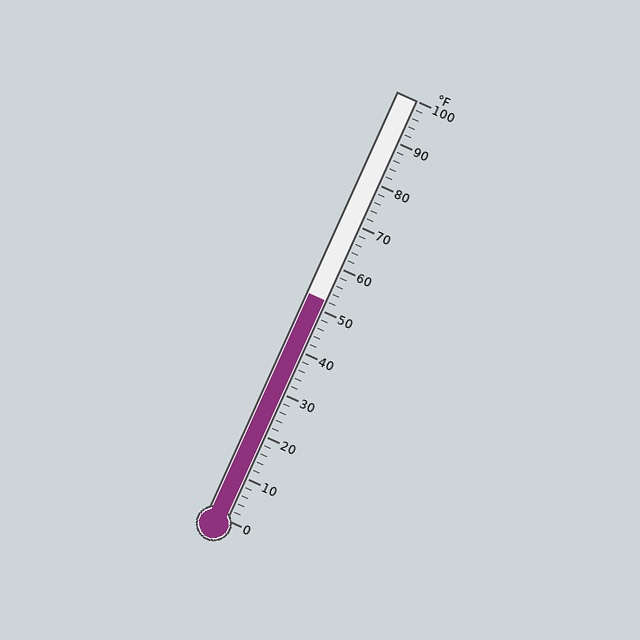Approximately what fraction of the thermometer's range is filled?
The thermometer is filled to approximately 50% of its range.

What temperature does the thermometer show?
The thermometer shows approximately 52°F.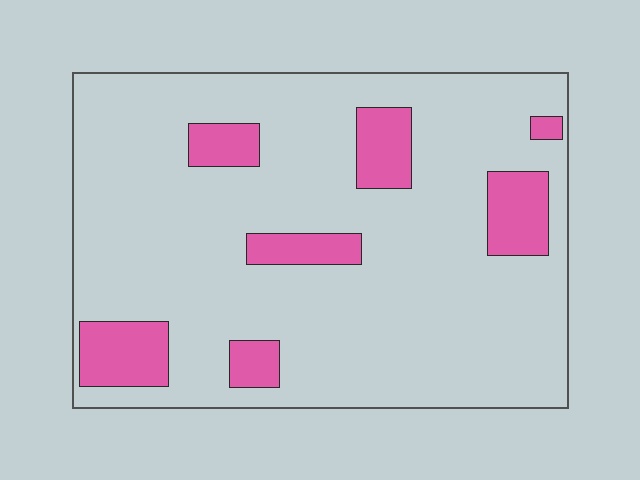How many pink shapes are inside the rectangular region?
7.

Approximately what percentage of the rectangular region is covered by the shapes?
Approximately 15%.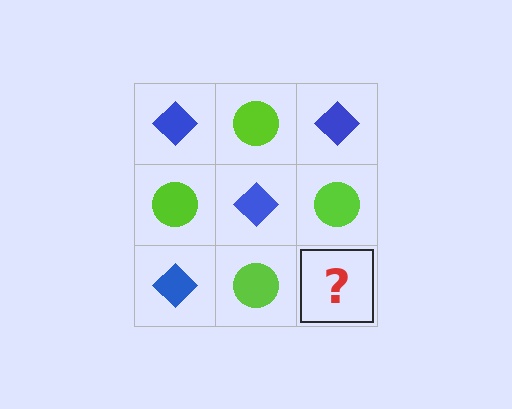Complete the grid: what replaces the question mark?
The question mark should be replaced with a blue diamond.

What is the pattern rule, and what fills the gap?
The rule is that it alternates blue diamond and lime circle in a checkerboard pattern. The gap should be filled with a blue diamond.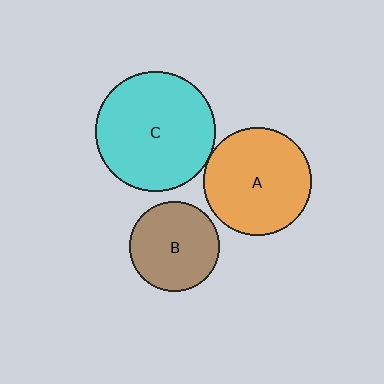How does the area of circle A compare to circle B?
Approximately 1.4 times.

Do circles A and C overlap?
Yes.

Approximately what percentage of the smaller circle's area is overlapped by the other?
Approximately 5%.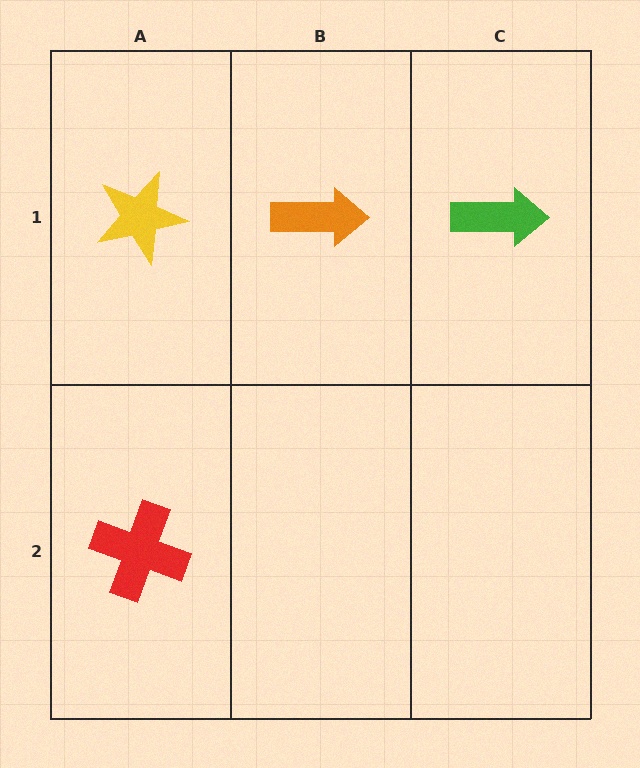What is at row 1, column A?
A yellow star.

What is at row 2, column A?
A red cross.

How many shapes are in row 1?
3 shapes.